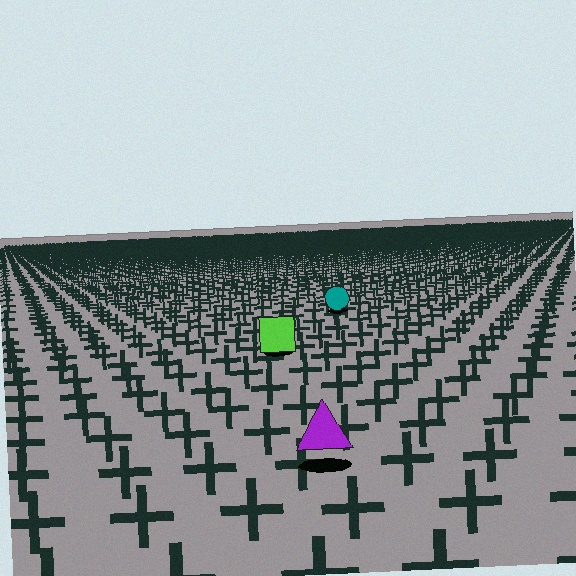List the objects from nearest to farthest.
From nearest to farthest: the purple triangle, the lime square, the teal circle.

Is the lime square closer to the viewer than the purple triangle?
No. The purple triangle is closer — you can tell from the texture gradient: the ground texture is coarser near it.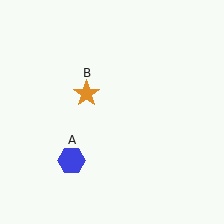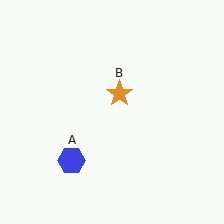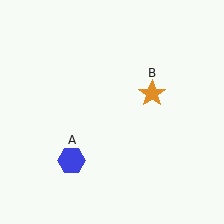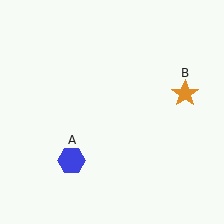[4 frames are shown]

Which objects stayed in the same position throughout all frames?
Blue hexagon (object A) remained stationary.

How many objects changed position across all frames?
1 object changed position: orange star (object B).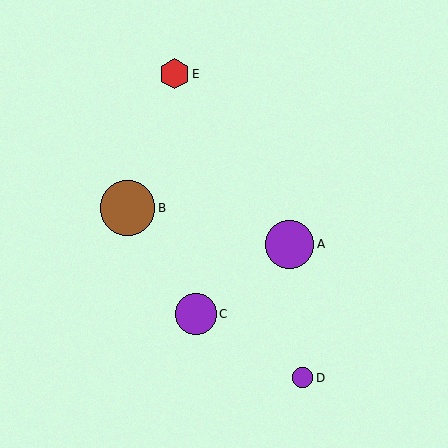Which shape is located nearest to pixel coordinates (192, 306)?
The purple circle (labeled C) at (196, 314) is nearest to that location.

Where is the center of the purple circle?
The center of the purple circle is at (290, 244).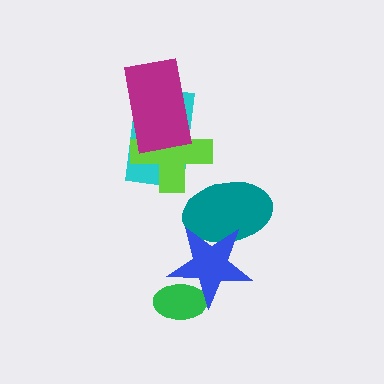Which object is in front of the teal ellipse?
The blue star is in front of the teal ellipse.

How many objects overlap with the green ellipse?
1 object overlaps with the green ellipse.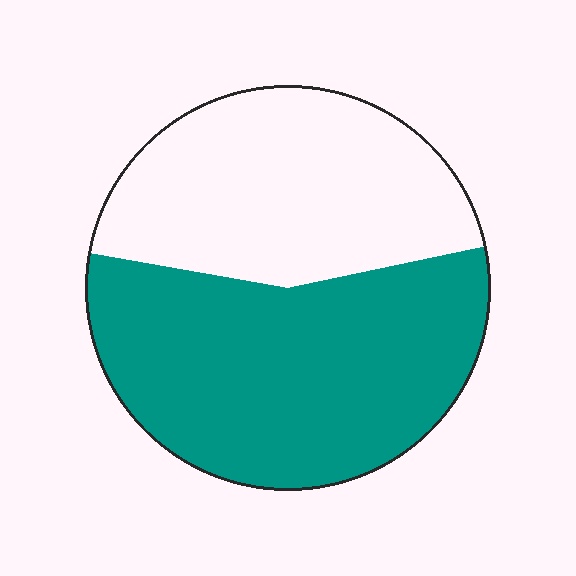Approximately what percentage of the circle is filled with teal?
Approximately 55%.